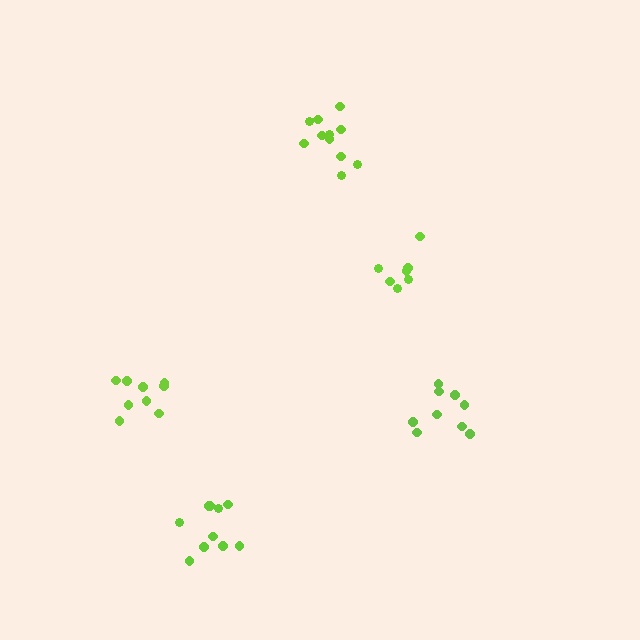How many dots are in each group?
Group 1: 9 dots, Group 2: 7 dots, Group 3: 9 dots, Group 4: 11 dots, Group 5: 10 dots (46 total).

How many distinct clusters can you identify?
There are 5 distinct clusters.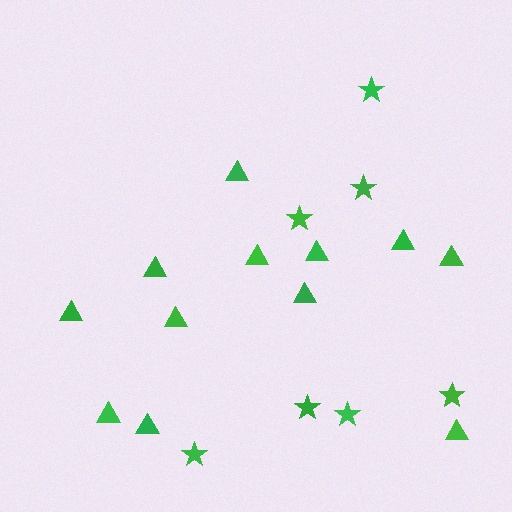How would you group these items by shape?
There are 2 groups: one group of triangles (12) and one group of stars (7).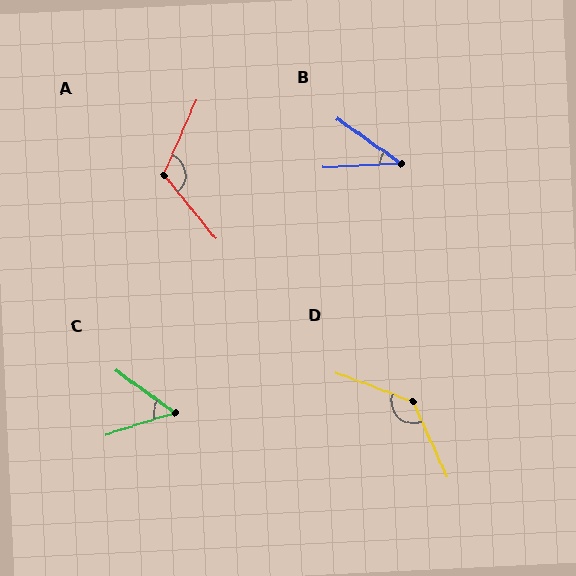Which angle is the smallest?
B, at approximately 37 degrees.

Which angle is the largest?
D, at approximately 135 degrees.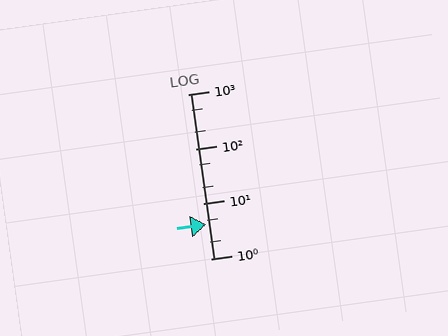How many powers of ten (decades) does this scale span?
The scale spans 3 decades, from 1 to 1000.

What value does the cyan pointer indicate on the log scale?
The pointer indicates approximately 4.2.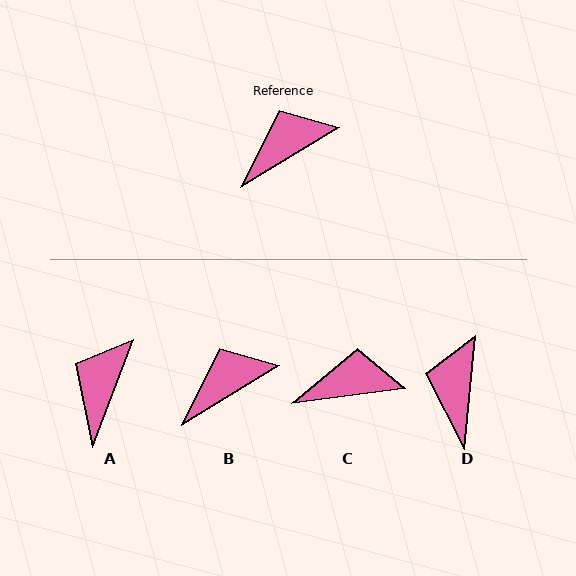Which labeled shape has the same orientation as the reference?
B.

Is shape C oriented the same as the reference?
No, it is off by about 24 degrees.